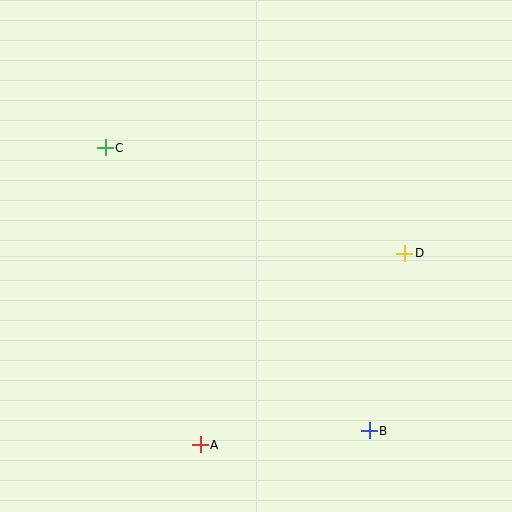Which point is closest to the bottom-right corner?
Point B is closest to the bottom-right corner.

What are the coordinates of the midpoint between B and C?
The midpoint between B and C is at (237, 289).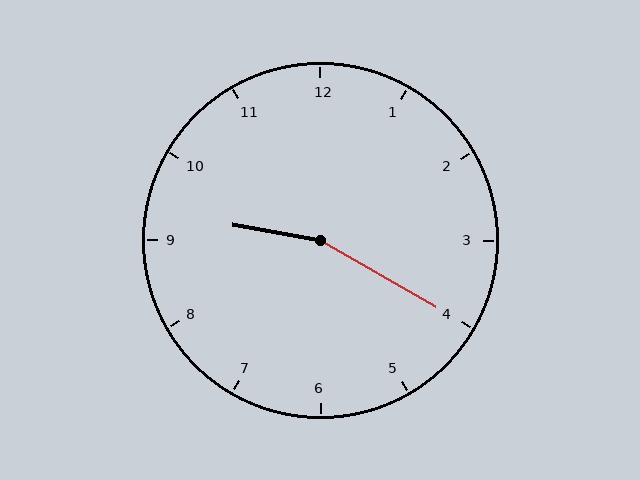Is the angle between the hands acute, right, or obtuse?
It is obtuse.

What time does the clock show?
9:20.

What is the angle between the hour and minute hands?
Approximately 160 degrees.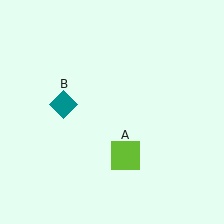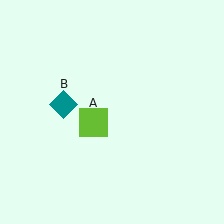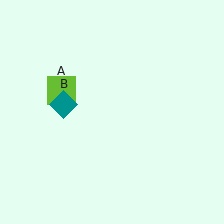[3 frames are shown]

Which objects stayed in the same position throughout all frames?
Teal diamond (object B) remained stationary.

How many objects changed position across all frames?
1 object changed position: lime square (object A).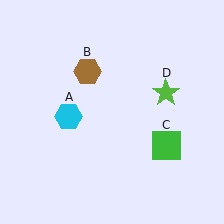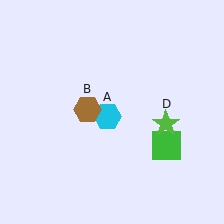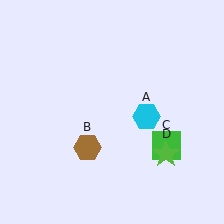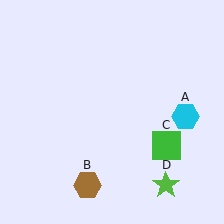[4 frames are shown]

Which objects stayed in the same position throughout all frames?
Green square (object C) remained stationary.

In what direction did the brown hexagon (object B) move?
The brown hexagon (object B) moved down.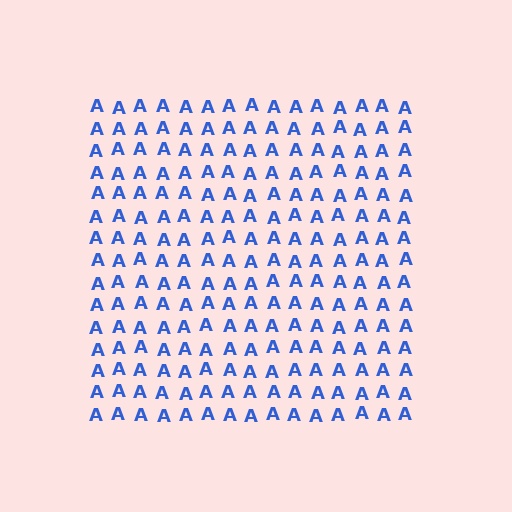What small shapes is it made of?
It is made of small letter A's.